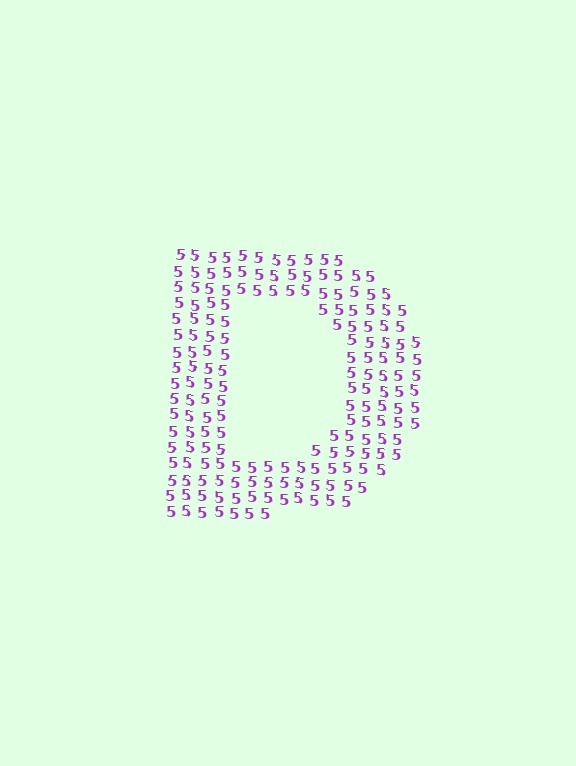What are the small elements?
The small elements are digit 5's.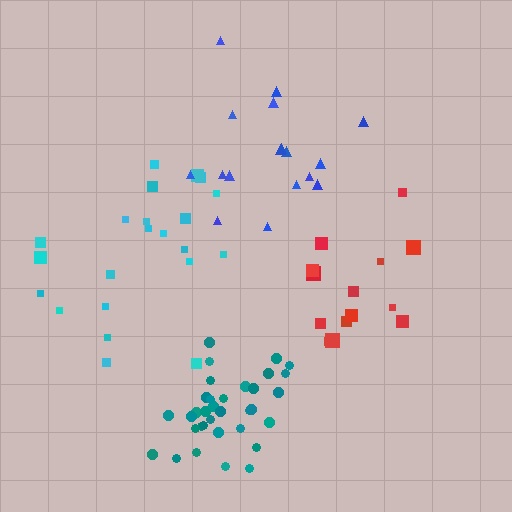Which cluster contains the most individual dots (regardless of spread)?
Teal (34).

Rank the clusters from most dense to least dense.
teal, red, blue, cyan.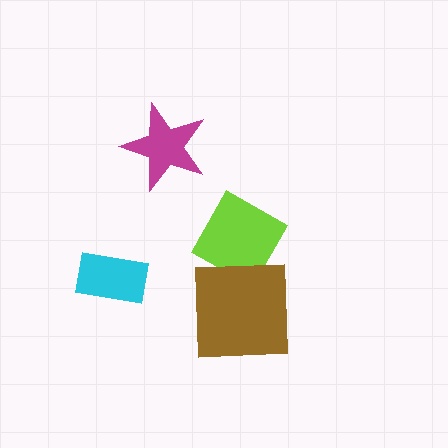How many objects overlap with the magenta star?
0 objects overlap with the magenta star.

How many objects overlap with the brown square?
1 object overlaps with the brown square.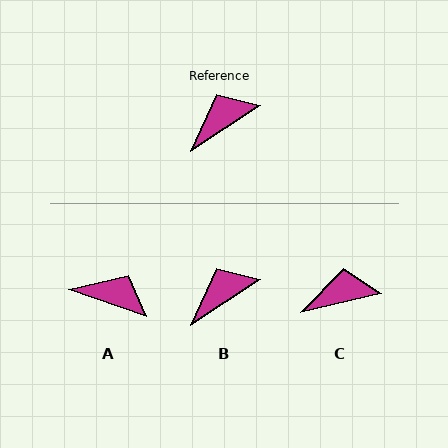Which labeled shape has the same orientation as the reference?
B.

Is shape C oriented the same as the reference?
No, it is off by about 20 degrees.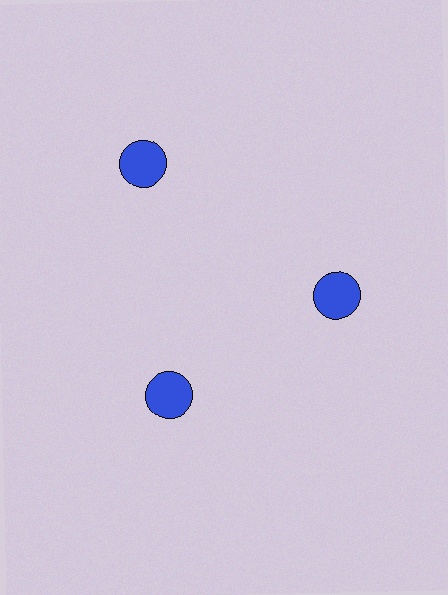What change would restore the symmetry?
The symmetry would be restored by moving it inward, back onto the ring so that all 3 circles sit at equal angles and equal distance from the center.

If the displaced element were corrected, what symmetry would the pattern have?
It would have 3-fold rotational symmetry — the pattern would map onto itself every 120 degrees.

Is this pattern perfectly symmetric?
No. The 3 blue circles are arranged in a ring, but one element near the 11 o'clock position is pushed outward from the center, breaking the 3-fold rotational symmetry.